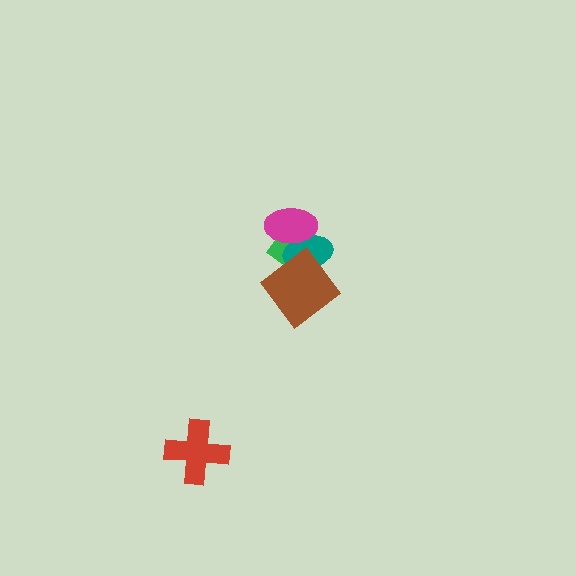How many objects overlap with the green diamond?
3 objects overlap with the green diamond.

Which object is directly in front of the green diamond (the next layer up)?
The teal ellipse is directly in front of the green diamond.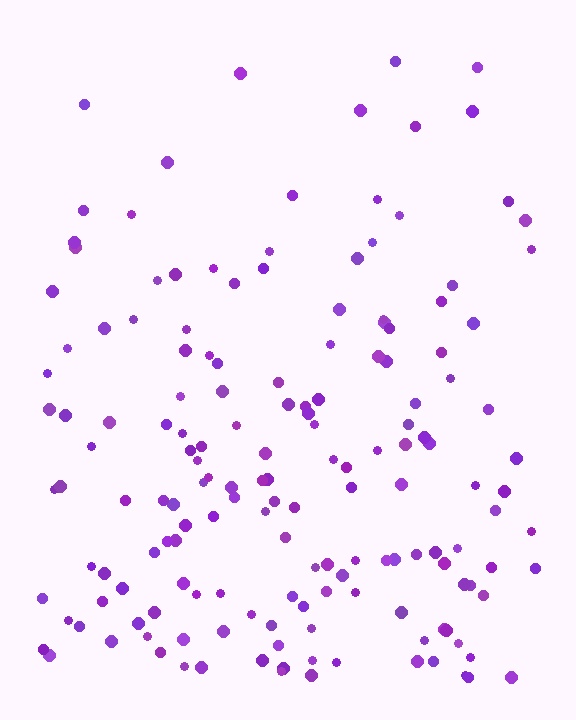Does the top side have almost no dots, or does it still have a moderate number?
Still a moderate number, just noticeably fewer than the bottom.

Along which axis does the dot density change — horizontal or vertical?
Vertical.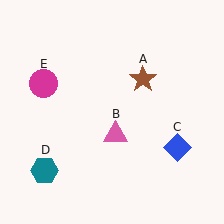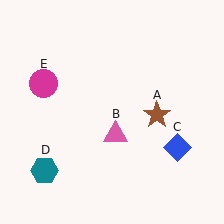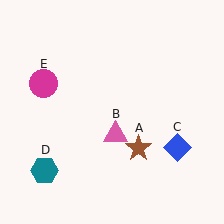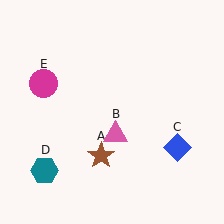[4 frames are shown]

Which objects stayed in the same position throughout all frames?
Pink triangle (object B) and blue diamond (object C) and teal hexagon (object D) and magenta circle (object E) remained stationary.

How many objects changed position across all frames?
1 object changed position: brown star (object A).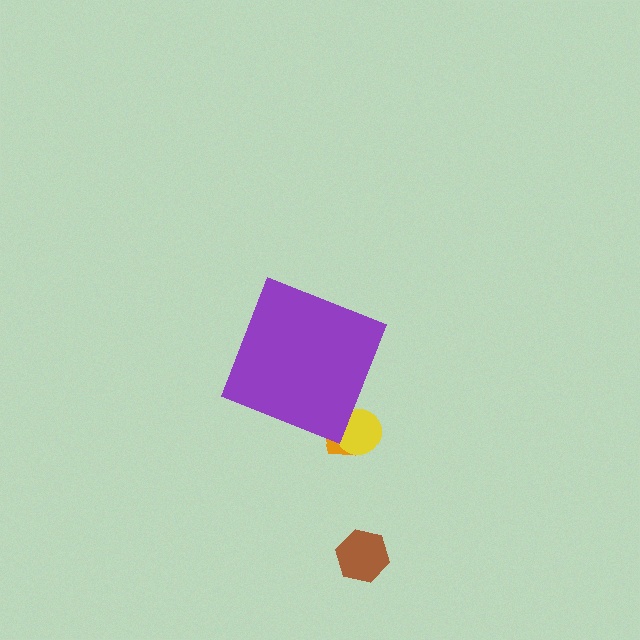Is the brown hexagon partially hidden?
No, the brown hexagon is fully visible.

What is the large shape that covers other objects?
A purple diamond.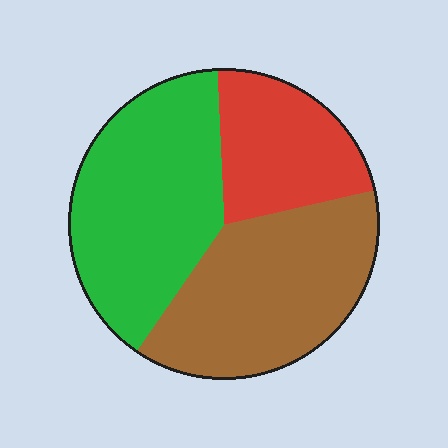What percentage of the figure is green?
Green takes up about two fifths (2/5) of the figure.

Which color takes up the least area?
Red, at roughly 20%.